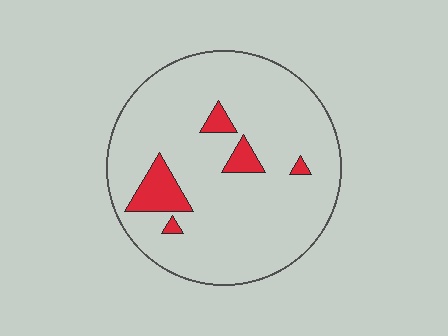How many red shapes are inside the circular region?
5.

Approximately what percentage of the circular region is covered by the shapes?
Approximately 10%.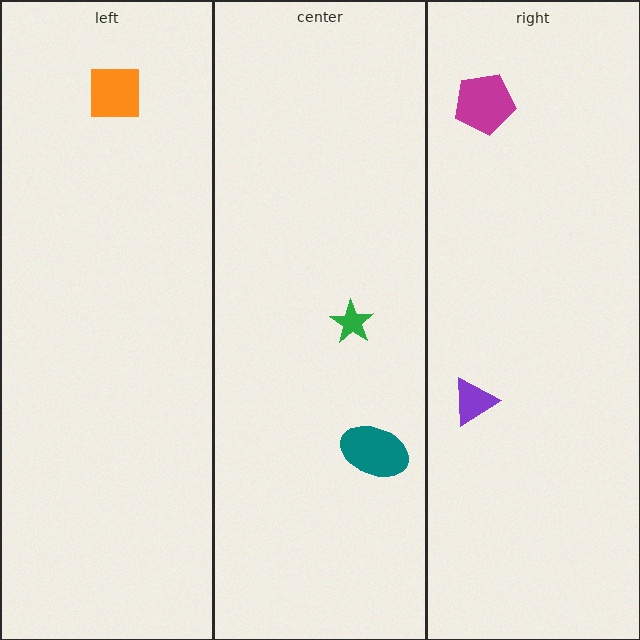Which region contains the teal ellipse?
The center region.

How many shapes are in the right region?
2.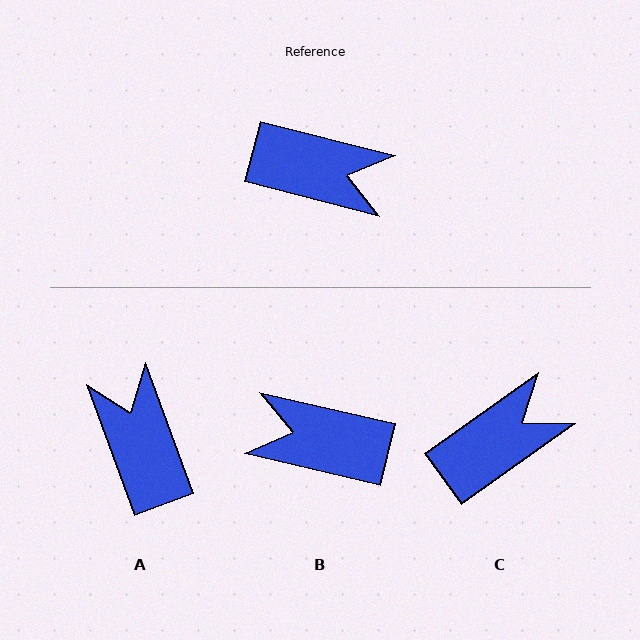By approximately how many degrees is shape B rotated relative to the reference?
Approximately 179 degrees clockwise.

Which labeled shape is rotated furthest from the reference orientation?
B, about 179 degrees away.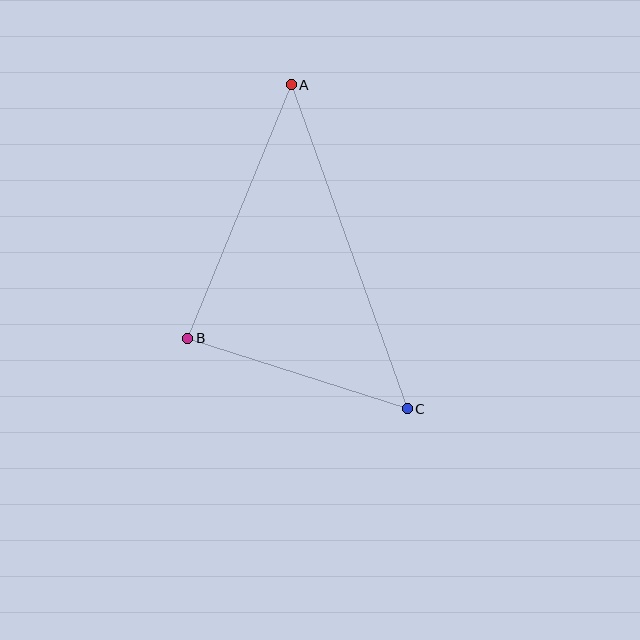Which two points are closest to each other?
Points B and C are closest to each other.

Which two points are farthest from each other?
Points A and C are farthest from each other.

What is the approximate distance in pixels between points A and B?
The distance between A and B is approximately 274 pixels.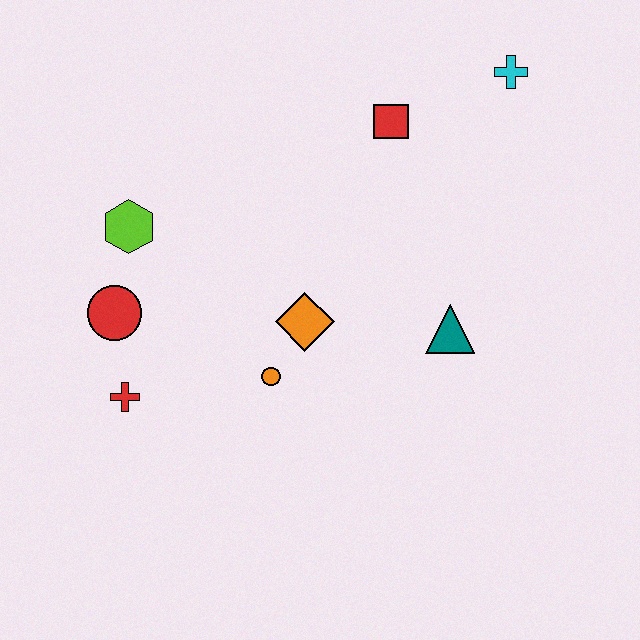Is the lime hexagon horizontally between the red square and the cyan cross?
No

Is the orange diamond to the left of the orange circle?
No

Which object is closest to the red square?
The cyan cross is closest to the red square.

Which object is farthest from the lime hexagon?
The cyan cross is farthest from the lime hexagon.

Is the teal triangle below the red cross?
No